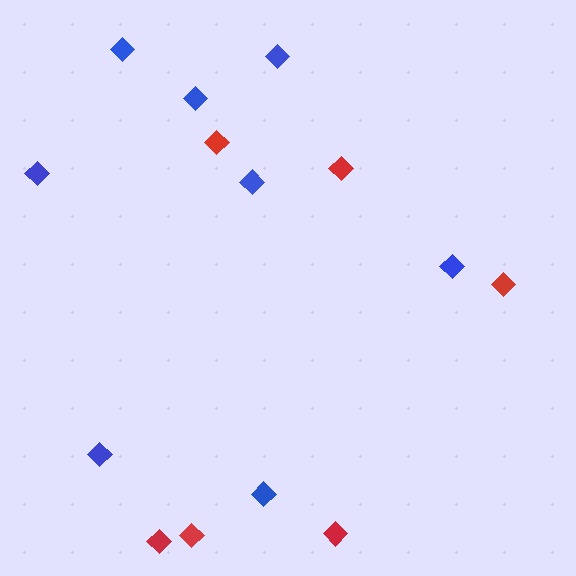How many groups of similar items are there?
There are 2 groups: one group of blue diamonds (8) and one group of red diamonds (6).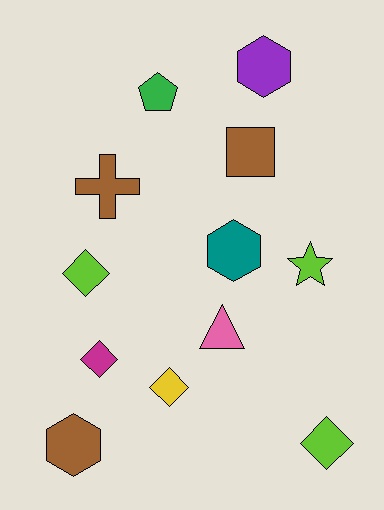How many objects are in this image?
There are 12 objects.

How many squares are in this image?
There is 1 square.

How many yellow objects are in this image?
There is 1 yellow object.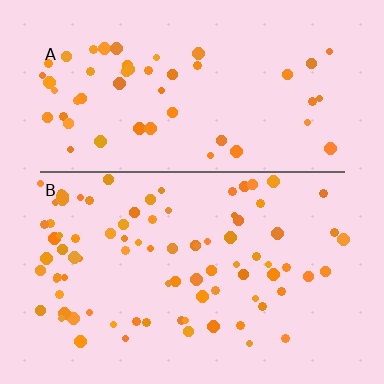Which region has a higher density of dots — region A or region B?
B (the bottom).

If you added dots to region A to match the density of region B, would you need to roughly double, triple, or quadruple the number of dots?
Approximately double.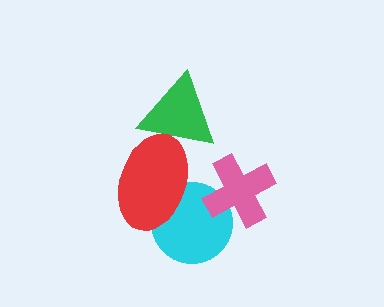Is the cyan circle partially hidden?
Yes, it is partially covered by another shape.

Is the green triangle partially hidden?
Yes, it is partially covered by another shape.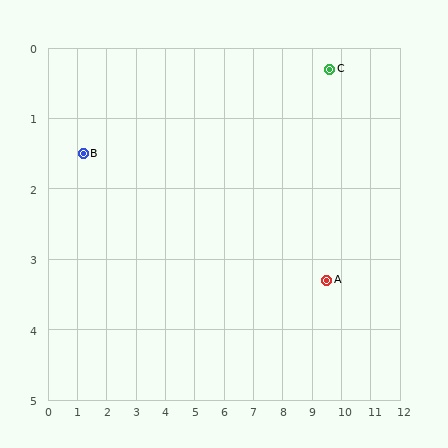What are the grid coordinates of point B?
Point B is at approximately (1.2, 1.5).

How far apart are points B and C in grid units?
Points B and C are about 8.5 grid units apart.